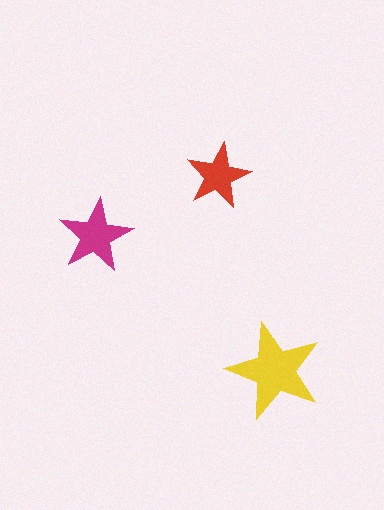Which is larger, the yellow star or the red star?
The yellow one.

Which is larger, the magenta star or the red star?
The magenta one.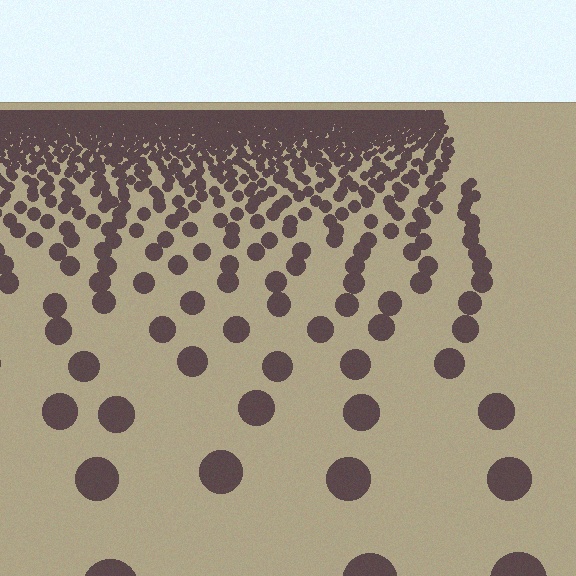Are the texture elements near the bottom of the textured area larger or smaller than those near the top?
Larger. Near the bottom, elements are closer to the viewer and appear at a bigger on-screen size.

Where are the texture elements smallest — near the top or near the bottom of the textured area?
Near the top.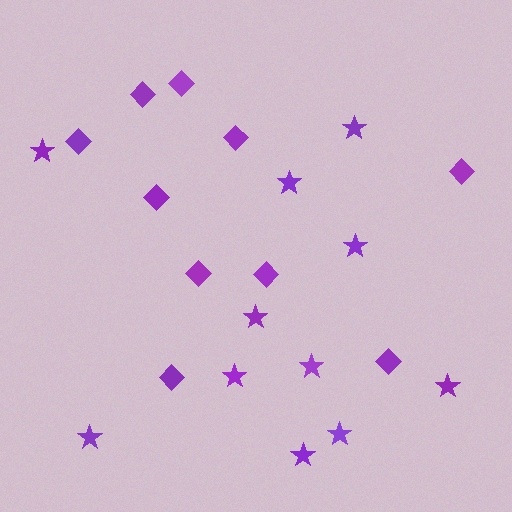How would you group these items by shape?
There are 2 groups: one group of stars (11) and one group of diamonds (10).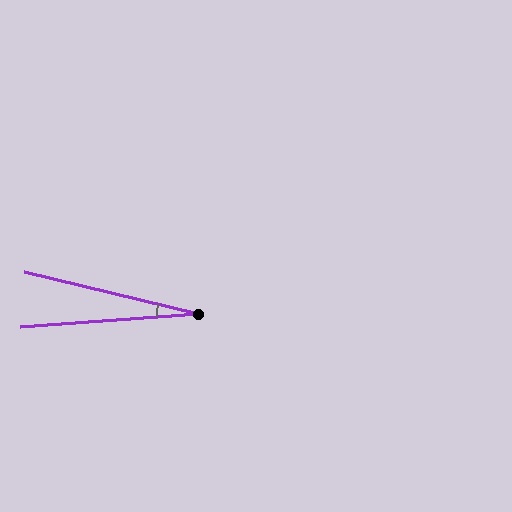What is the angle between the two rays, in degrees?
Approximately 18 degrees.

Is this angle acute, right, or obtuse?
It is acute.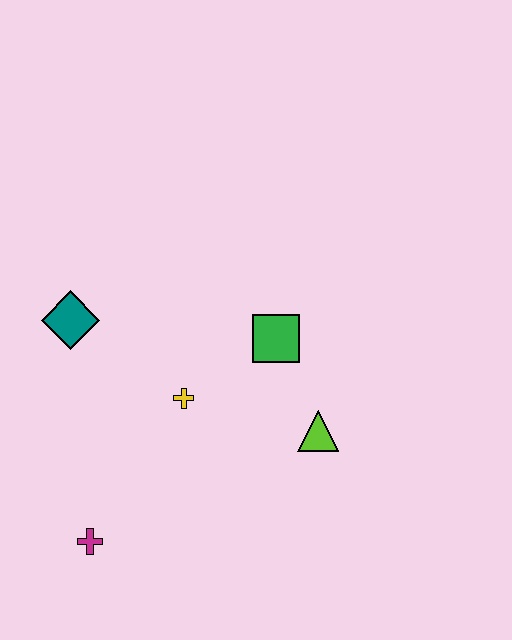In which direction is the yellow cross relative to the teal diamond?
The yellow cross is to the right of the teal diamond.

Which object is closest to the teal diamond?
The yellow cross is closest to the teal diamond.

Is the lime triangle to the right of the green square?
Yes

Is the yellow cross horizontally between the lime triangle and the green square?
No